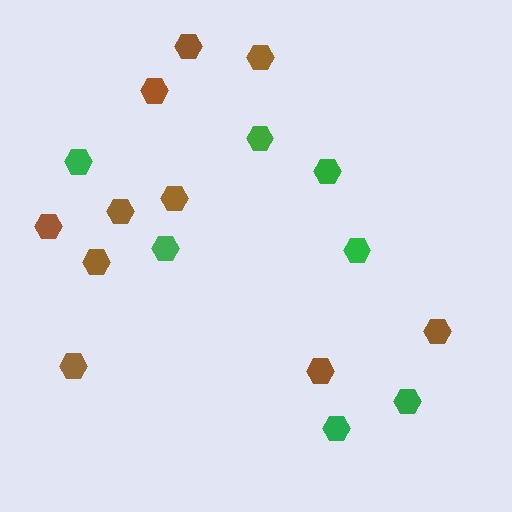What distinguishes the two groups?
There are 2 groups: one group of green hexagons (7) and one group of brown hexagons (10).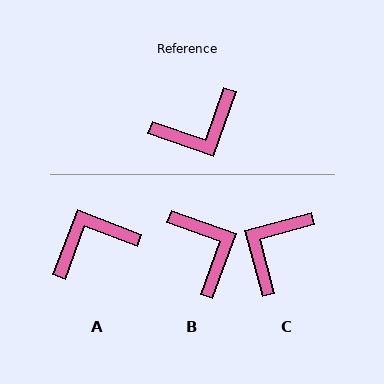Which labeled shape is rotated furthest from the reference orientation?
A, about 179 degrees away.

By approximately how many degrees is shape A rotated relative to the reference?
Approximately 179 degrees counter-clockwise.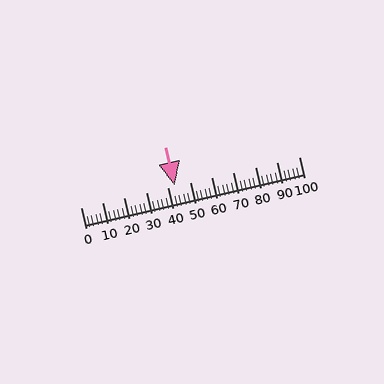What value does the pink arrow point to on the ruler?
The pink arrow points to approximately 43.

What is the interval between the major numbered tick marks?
The major tick marks are spaced 10 units apart.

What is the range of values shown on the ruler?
The ruler shows values from 0 to 100.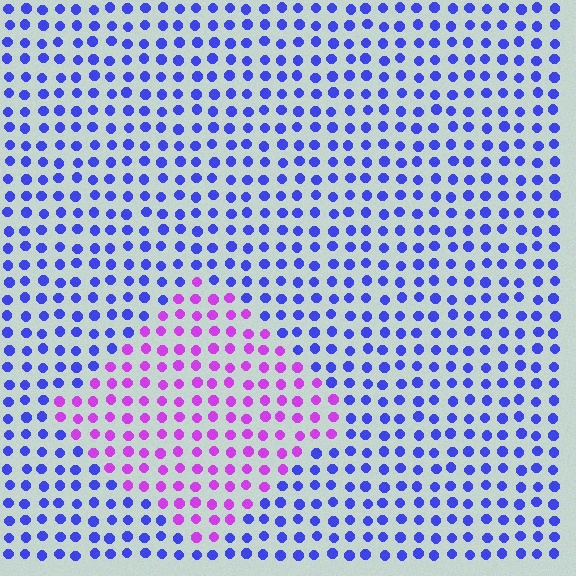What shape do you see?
I see a diamond.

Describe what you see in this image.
The image is filled with small blue elements in a uniform arrangement. A diamond-shaped region is visible where the elements are tinted to a slightly different hue, forming a subtle color boundary.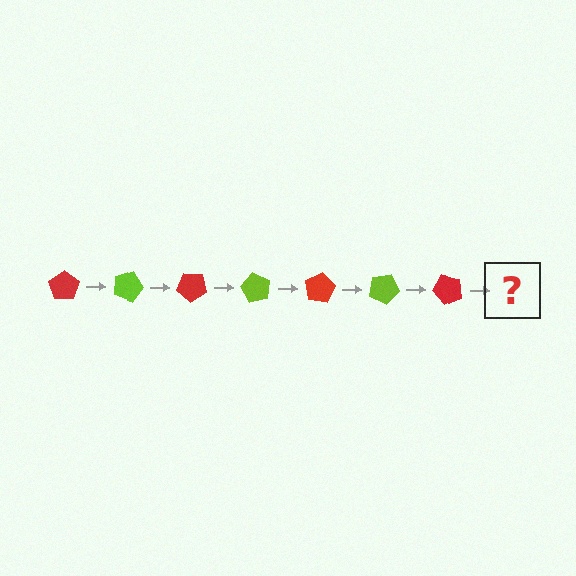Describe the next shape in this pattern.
It should be a lime pentagon, rotated 140 degrees from the start.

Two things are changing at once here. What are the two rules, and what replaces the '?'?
The two rules are that it rotates 20 degrees each step and the color cycles through red and lime. The '?' should be a lime pentagon, rotated 140 degrees from the start.